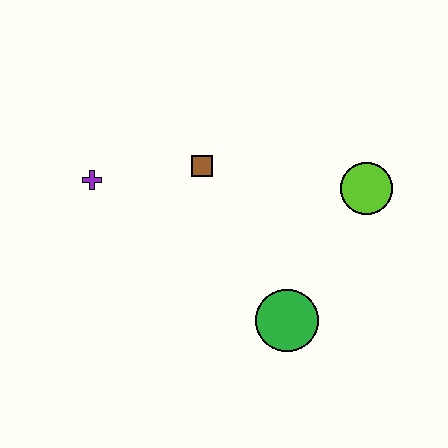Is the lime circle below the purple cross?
Yes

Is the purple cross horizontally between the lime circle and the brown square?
No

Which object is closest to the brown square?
The purple cross is closest to the brown square.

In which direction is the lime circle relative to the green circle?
The lime circle is above the green circle.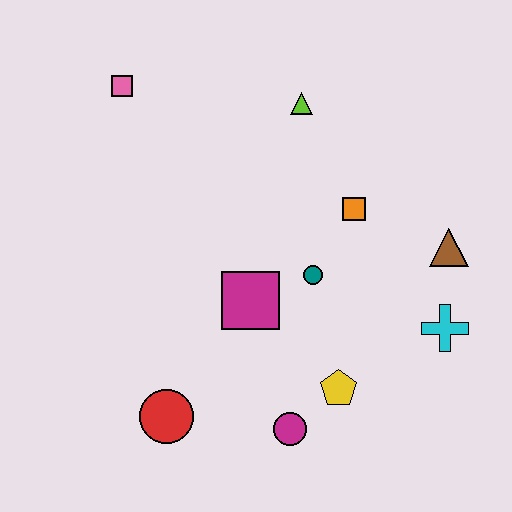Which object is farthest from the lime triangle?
The red circle is farthest from the lime triangle.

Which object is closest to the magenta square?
The teal circle is closest to the magenta square.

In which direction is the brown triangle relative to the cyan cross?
The brown triangle is above the cyan cross.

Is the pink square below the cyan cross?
No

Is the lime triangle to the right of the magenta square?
Yes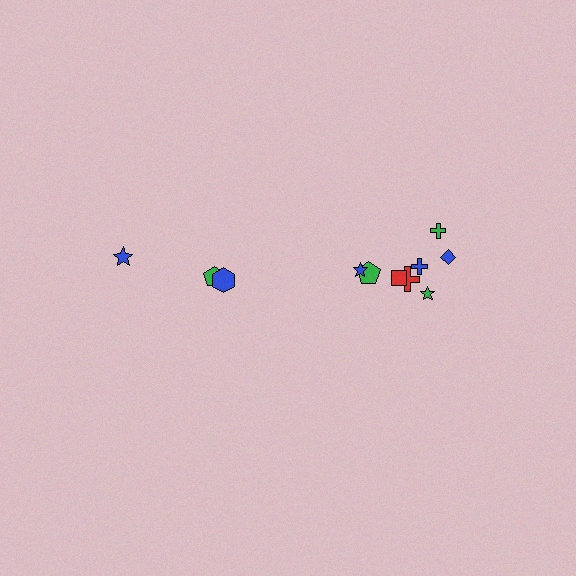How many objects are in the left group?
There are 3 objects.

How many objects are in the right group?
There are 8 objects.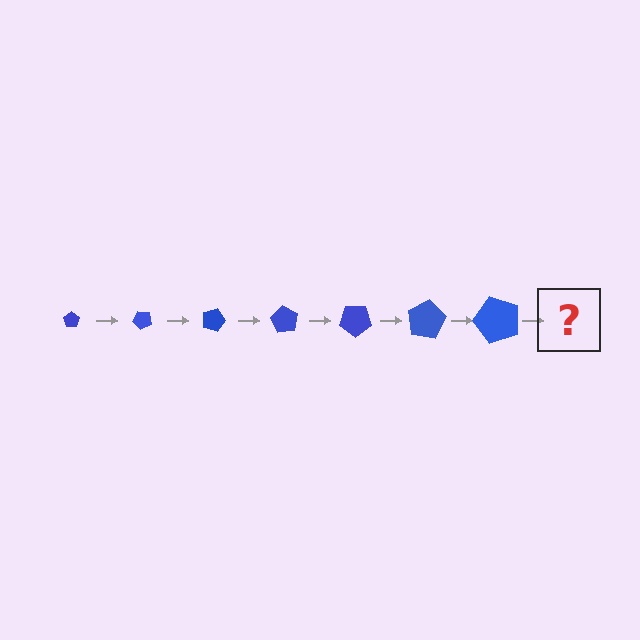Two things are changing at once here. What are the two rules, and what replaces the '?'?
The two rules are that the pentagon grows larger each step and it rotates 45 degrees each step. The '?' should be a pentagon, larger than the previous one and rotated 315 degrees from the start.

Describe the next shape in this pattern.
It should be a pentagon, larger than the previous one and rotated 315 degrees from the start.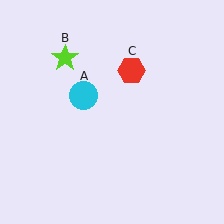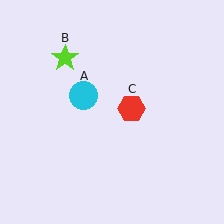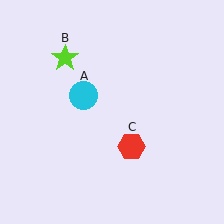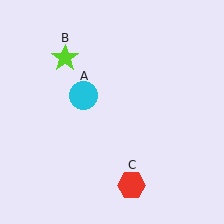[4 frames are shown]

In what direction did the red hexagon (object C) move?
The red hexagon (object C) moved down.